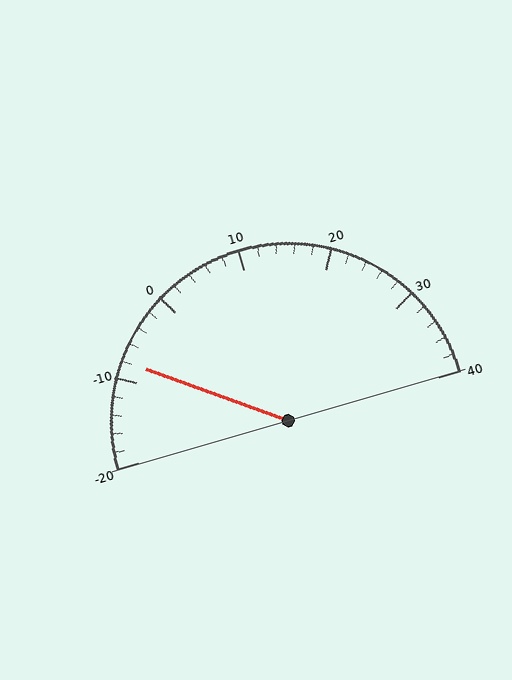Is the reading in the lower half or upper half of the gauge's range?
The reading is in the lower half of the range (-20 to 40).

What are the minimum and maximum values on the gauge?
The gauge ranges from -20 to 40.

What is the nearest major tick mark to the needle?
The nearest major tick mark is -10.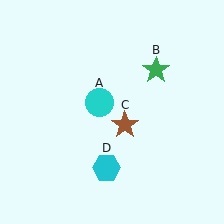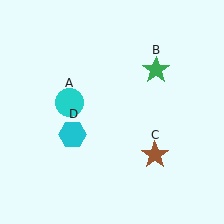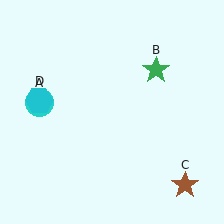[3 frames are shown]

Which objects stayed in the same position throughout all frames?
Green star (object B) remained stationary.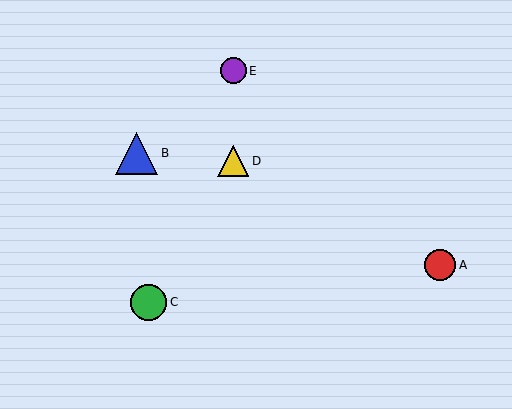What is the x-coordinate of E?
Object E is at x≈233.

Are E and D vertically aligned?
Yes, both are at x≈233.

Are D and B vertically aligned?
No, D is at x≈233 and B is at x≈137.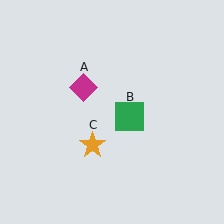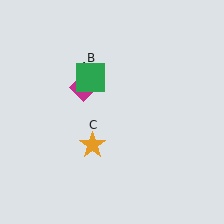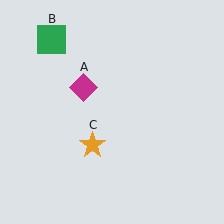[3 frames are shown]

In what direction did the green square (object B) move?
The green square (object B) moved up and to the left.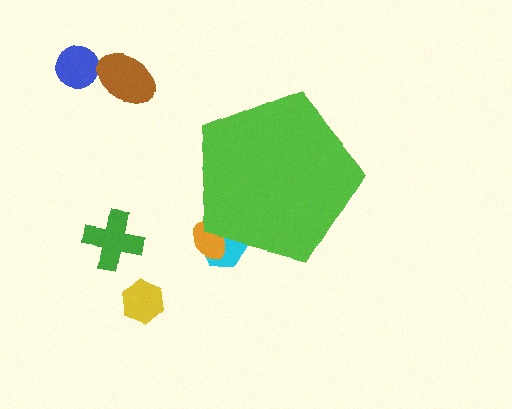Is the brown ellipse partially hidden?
No, the brown ellipse is fully visible.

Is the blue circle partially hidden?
No, the blue circle is fully visible.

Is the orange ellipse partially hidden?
Yes, the orange ellipse is partially hidden behind the lime pentagon.